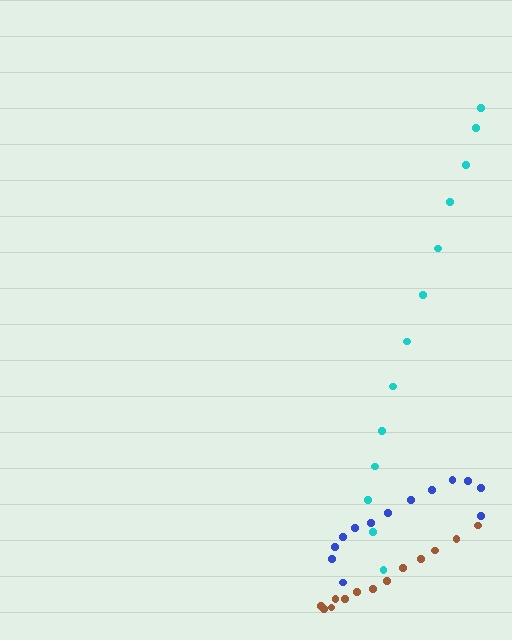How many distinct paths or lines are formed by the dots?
There are 3 distinct paths.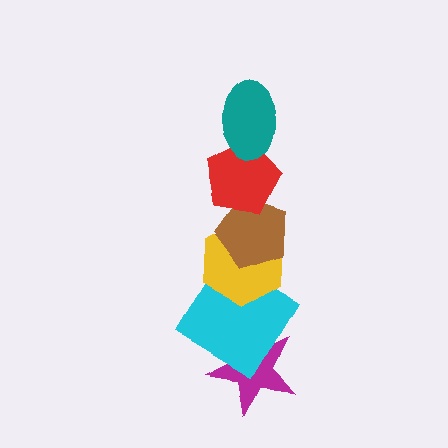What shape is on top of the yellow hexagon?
The brown pentagon is on top of the yellow hexagon.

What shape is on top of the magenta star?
The cyan diamond is on top of the magenta star.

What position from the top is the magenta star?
The magenta star is 6th from the top.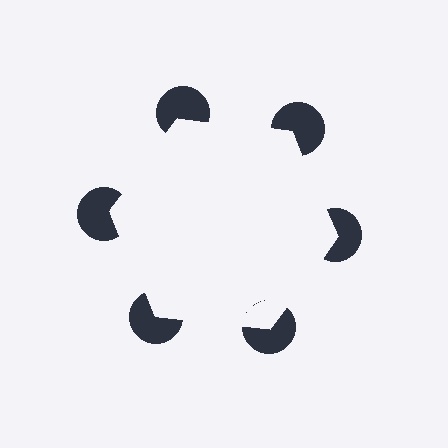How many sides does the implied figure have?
6 sides.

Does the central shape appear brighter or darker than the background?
It typically appears slightly brighter than the background, even though no actual brightness change is drawn.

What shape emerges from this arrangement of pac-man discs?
An illusory hexagon — its edges are inferred from the aligned wedge cuts in the pac-man discs, not physically drawn.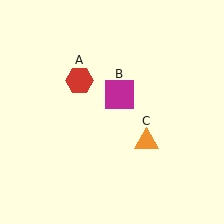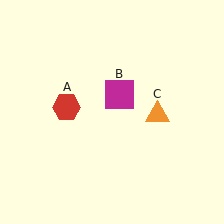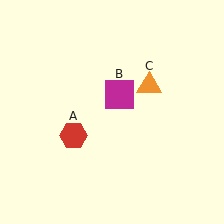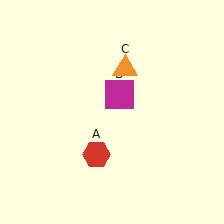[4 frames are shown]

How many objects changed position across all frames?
2 objects changed position: red hexagon (object A), orange triangle (object C).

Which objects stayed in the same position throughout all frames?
Magenta square (object B) remained stationary.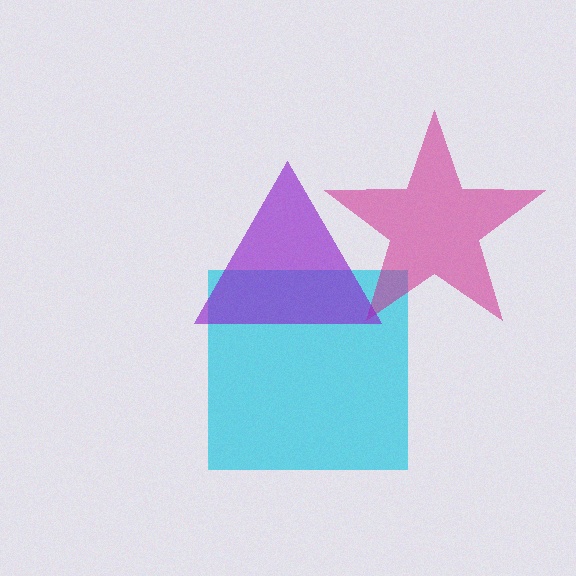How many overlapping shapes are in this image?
There are 3 overlapping shapes in the image.